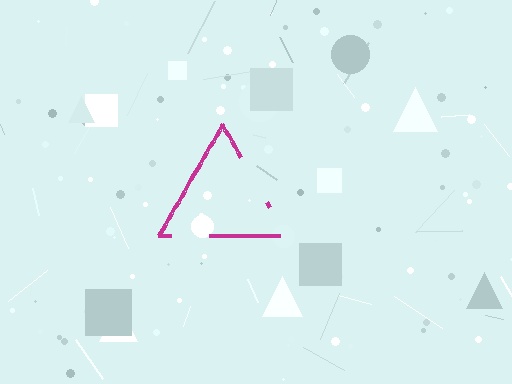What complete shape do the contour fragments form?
The contour fragments form a triangle.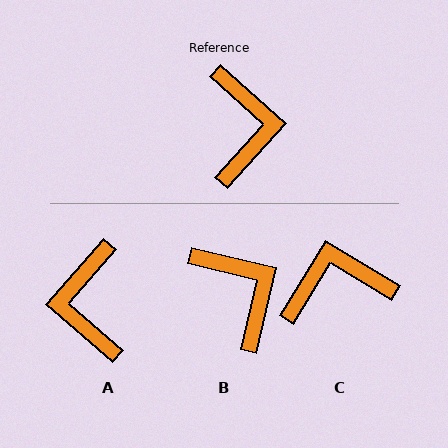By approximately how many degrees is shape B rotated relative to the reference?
Approximately 29 degrees counter-clockwise.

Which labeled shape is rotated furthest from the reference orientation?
A, about 179 degrees away.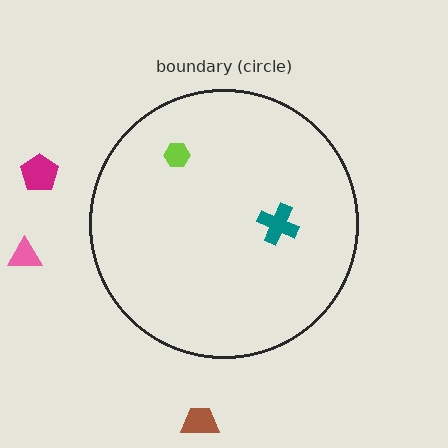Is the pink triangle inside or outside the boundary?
Outside.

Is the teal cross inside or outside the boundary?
Inside.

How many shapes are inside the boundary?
2 inside, 3 outside.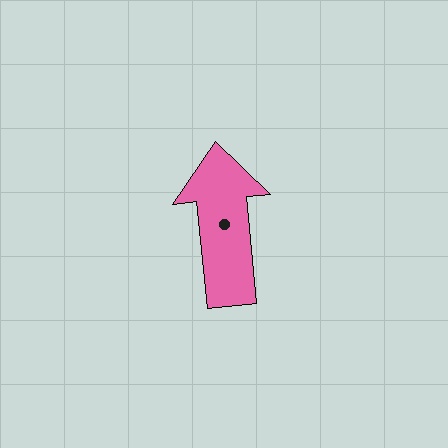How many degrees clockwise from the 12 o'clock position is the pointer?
Approximately 354 degrees.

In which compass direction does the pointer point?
North.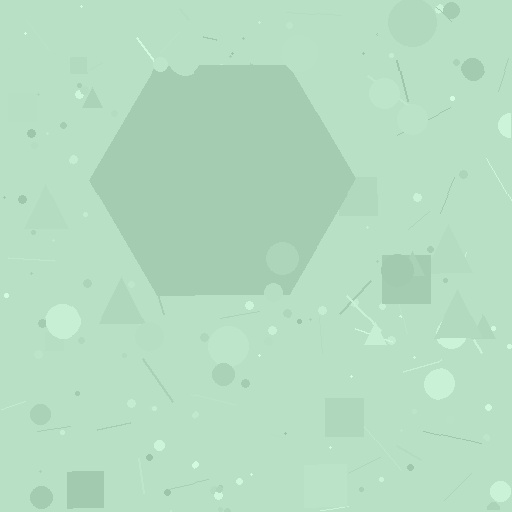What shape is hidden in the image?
A hexagon is hidden in the image.